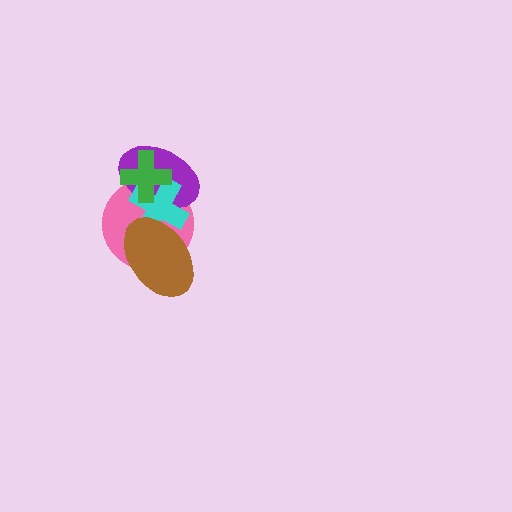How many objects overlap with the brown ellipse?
2 objects overlap with the brown ellipse.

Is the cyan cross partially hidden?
Yes, it is partially covered by another shape.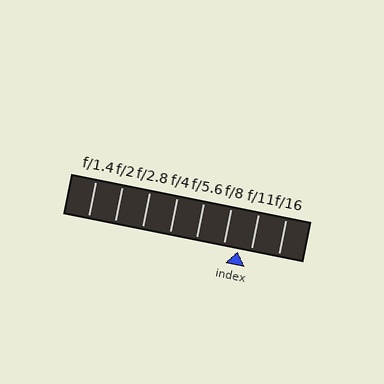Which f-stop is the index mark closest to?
The index mark is closest to f/11.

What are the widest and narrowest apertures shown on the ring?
The widest aperture shown is f/1.4 and the narrowest is f/16.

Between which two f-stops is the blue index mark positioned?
The index mark is between f/8 and f/11.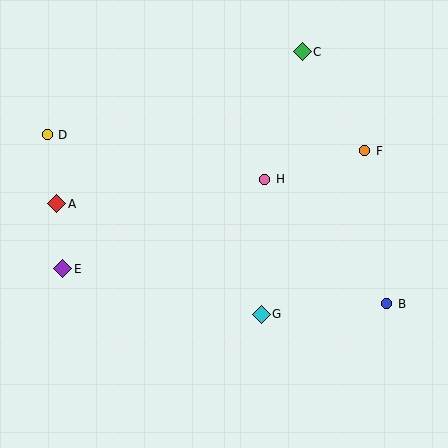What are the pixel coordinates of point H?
Point H is at (265, 179).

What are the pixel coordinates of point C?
Point C is at (302, 52).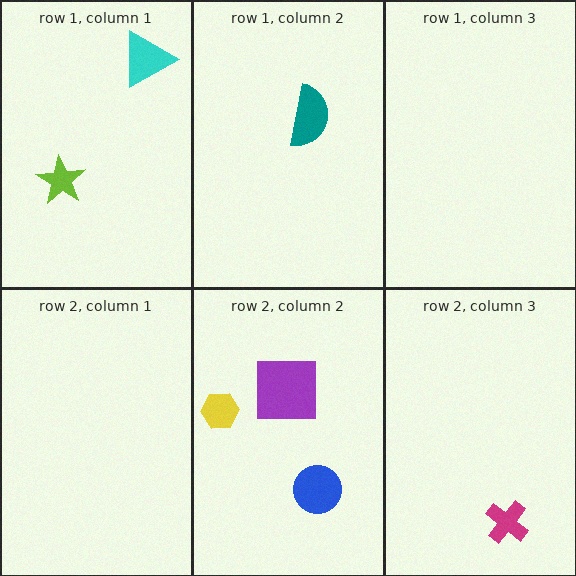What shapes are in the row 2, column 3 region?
The magenta cross.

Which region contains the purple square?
The row 2, column 2 region.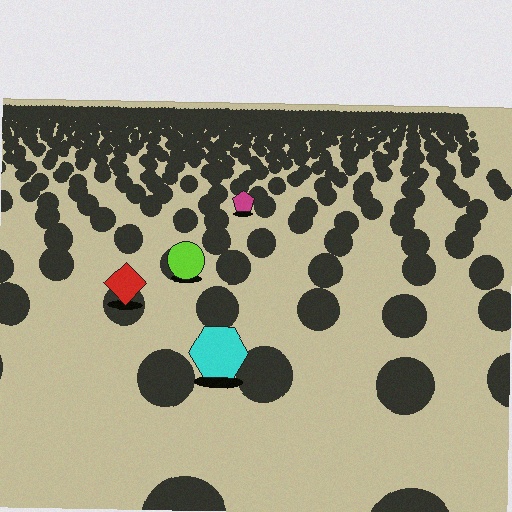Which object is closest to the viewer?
The cyan hexagon is closest. The texture marks near it are larger and more spread out.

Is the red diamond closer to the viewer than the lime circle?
Yes. The red diamond is closer — you can tell from the texture gradient: the ground texture is coarser near it.